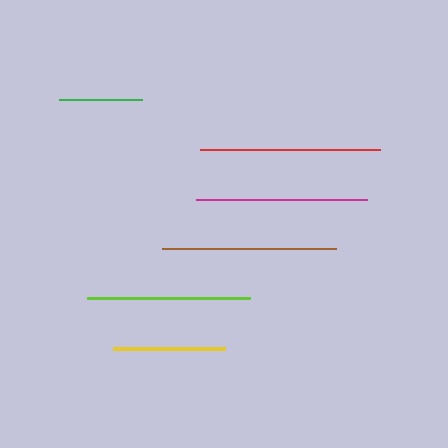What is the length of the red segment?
The red segment is approximately 181 pixels long.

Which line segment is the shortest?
The green line is the shortest at approximately 83 pixels.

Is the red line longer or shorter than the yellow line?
The red line is longer than the yellow line.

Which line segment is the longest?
The red line is the longest at approximately 181 pixels.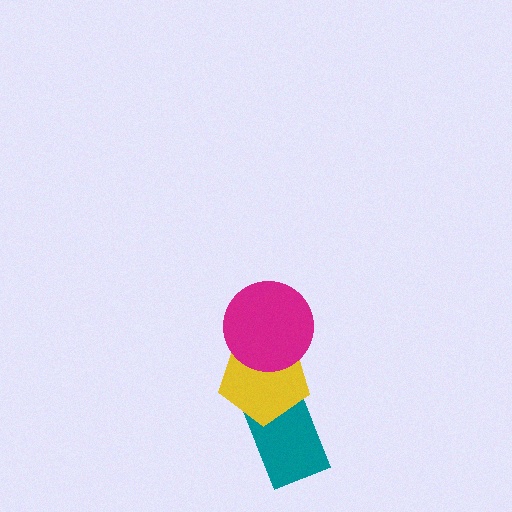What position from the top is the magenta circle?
The magenta circle is 1st from the top.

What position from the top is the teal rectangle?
The teal rectangle is 3rd from the top.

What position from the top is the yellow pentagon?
The yellow pentagon is 2nd from the top.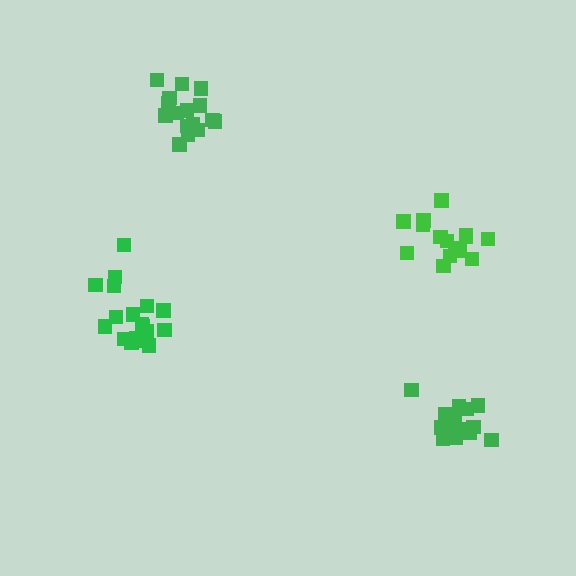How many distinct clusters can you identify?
There are 4 distinct clusters.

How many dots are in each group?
Group 1: 15 dots, Group 2: 15 dots, Group 3: 19 dots, Group 4: 16 dots (65 total).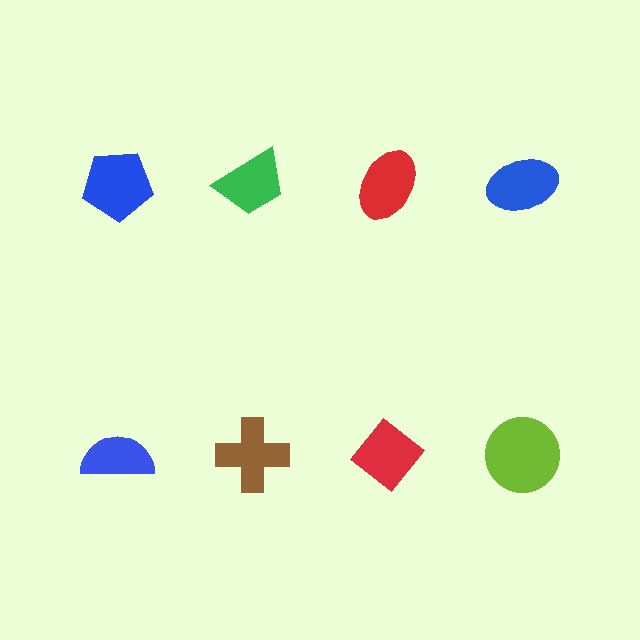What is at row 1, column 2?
A green trapezoid.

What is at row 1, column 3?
A red ellipse.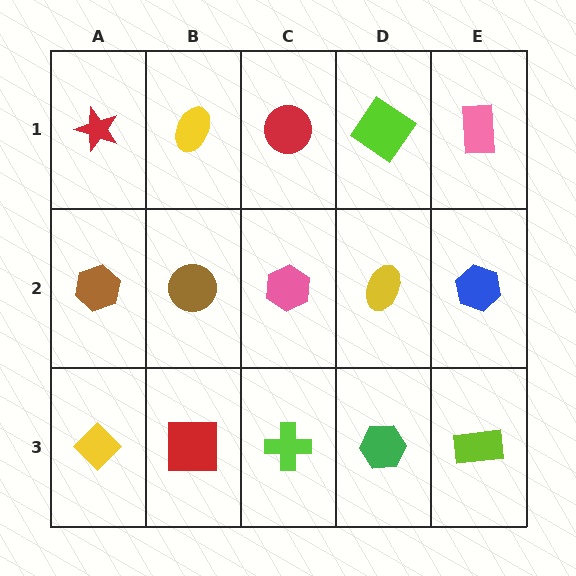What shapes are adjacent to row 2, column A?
A red star (row 1, column A), a yellow diamond (row 3, column A), a brown circle (row 2, column B).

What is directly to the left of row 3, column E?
A green hexagon.